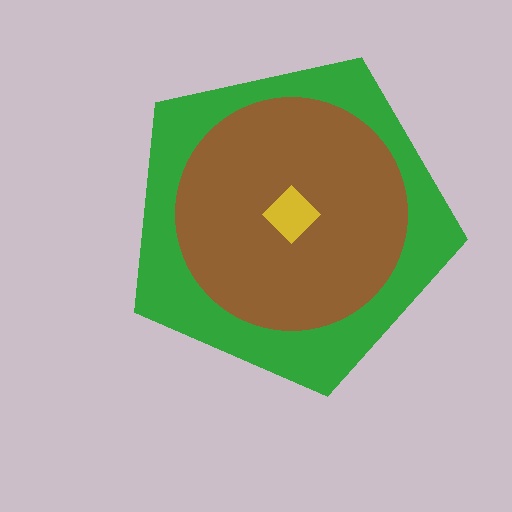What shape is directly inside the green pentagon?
The brown circle.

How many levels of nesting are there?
3.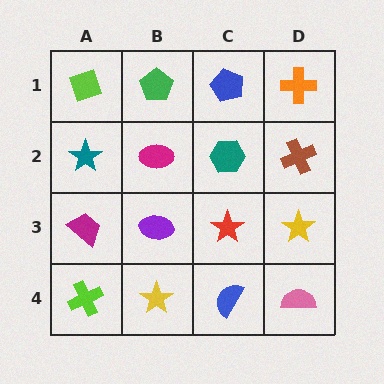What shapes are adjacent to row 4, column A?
A magenta trapezoid (row 3, column A), a yellow star (row 4, column B).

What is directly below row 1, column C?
A teal hexagon.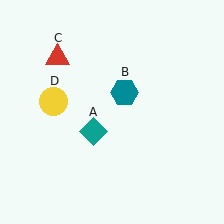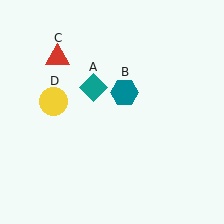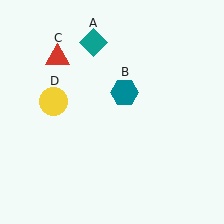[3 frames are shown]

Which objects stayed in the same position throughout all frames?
Teal hexagon (object B) and red triangle (object C) and yellow circle (object D) remained stationary.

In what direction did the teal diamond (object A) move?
The teal diamond (object A) moved up.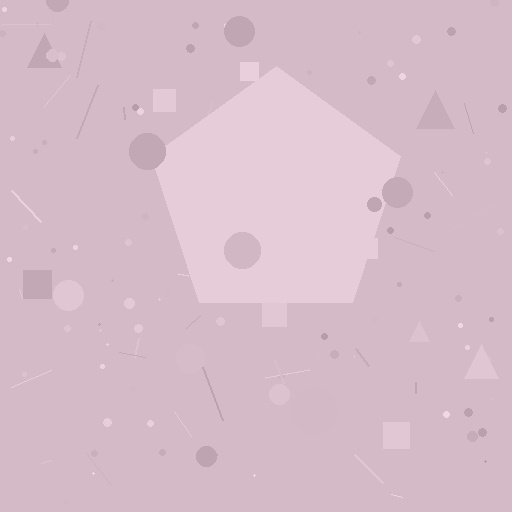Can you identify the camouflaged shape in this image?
The camouflaged shape is a pentagon.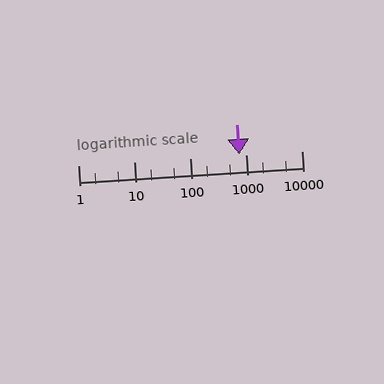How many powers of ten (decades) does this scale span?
The scale spans 4 decades, from 1 to 10000.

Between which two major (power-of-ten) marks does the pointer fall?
The pointer is between 100 and 1000.